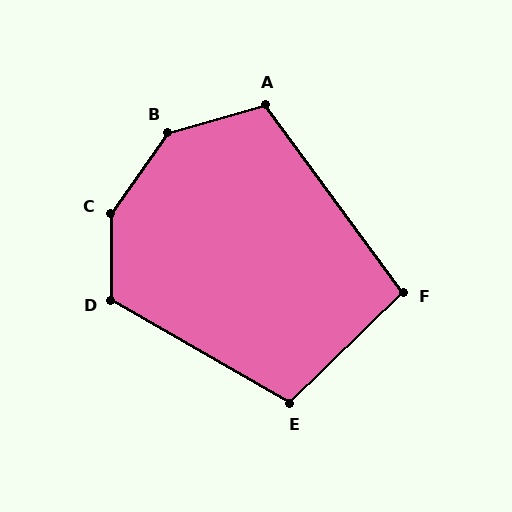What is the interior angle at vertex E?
Approximately 105 degrees (obtuse).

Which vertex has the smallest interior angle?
F, at approximately 98 degrees.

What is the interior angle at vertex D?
Approximately 120 degrees (obtuse).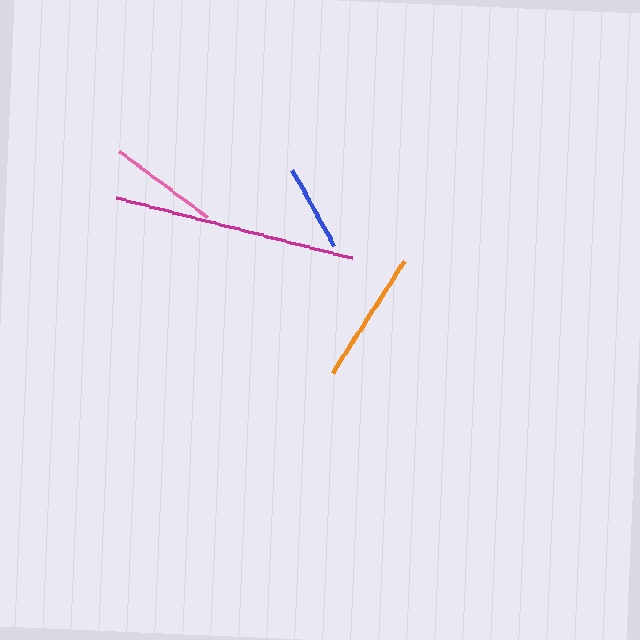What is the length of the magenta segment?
The magenta segment is approximately 243 pixels long.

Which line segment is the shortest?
The blue line is the shortest at approximately 87 pixels.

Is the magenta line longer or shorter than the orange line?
The magenta line is longer than the orange line.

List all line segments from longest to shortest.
From longest to shortest: magenta, orange, pink, blue.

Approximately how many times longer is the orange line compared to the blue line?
The orange line is approximately 1.5 times the length of the blue line.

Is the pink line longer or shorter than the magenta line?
The magenta line is longer than the pink line.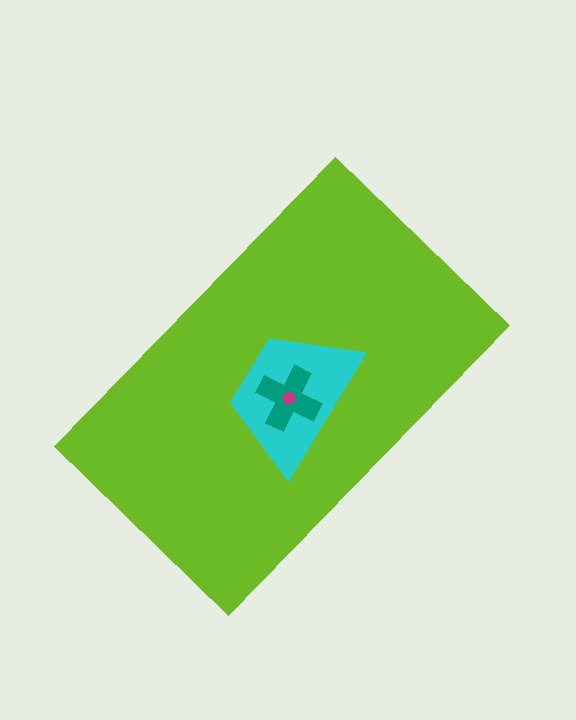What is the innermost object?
The magenta pentagon.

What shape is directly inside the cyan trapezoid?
The teal cross.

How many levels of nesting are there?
4.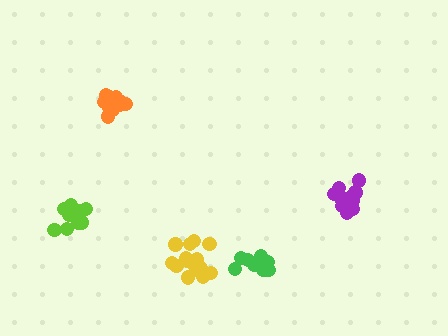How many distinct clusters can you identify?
There are 5 distinct clusters.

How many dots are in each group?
Group 1: 9 dots, Group 2: 13 dots, Group 3: 15 dots, Group 4: 10 dots, Group 5: 15 dots (62 total).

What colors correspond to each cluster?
The clusters are colored: lime, purple, yellow, green, orange.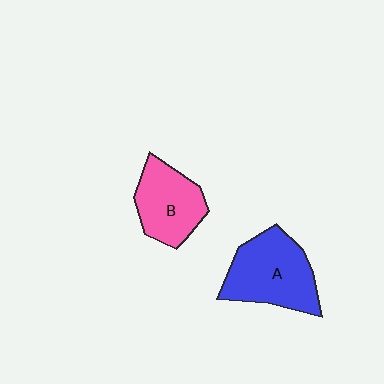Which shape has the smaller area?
Shape B (pink).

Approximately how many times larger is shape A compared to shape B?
Approximately 1.3 times.